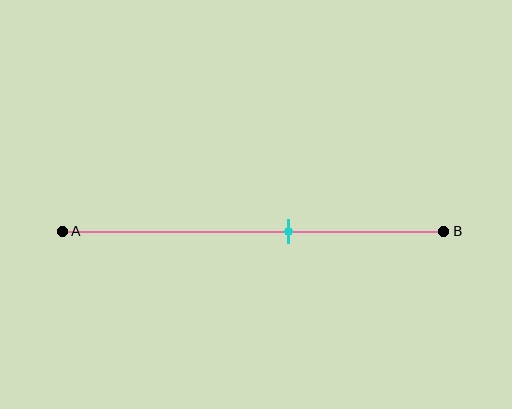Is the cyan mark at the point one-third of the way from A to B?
No, the mark is at about 60% from A, not at the 33% one-third point.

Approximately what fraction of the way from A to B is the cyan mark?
The cyan mark is approximately 60% of the way from A to B.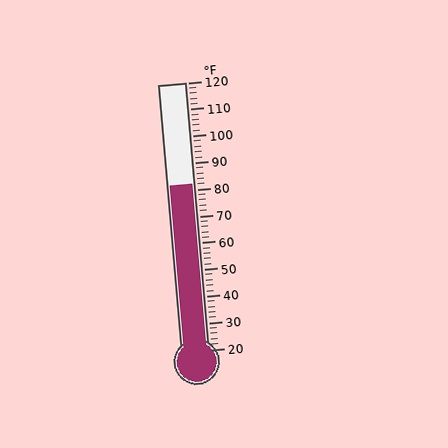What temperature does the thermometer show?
The thermometer shows approximately 82°F.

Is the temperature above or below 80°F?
The temperature is above 80°F.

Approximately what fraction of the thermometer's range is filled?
The thermometer is filled to approximately 60% of its range.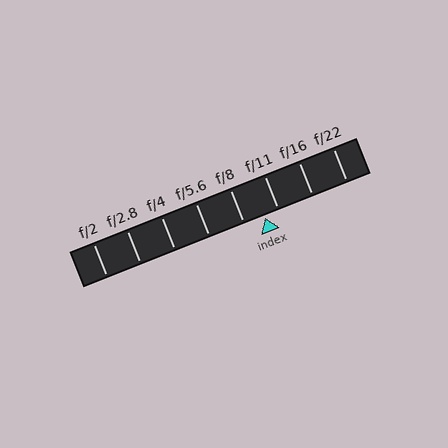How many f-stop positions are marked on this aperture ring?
There are 8 f-stop positions marked.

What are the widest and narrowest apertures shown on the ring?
The widest aperture shown is f/2 and the narrowest is f/22.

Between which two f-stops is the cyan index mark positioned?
The index mark is between f/8 and f/11.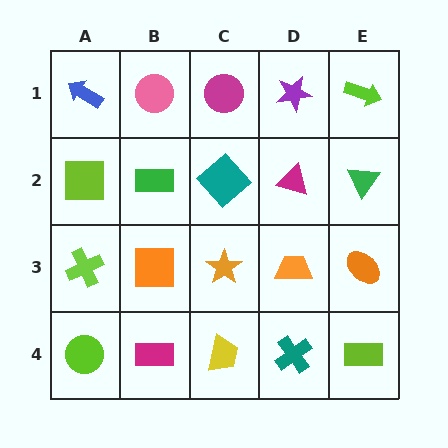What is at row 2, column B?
A green rectangle.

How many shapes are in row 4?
5 shapes.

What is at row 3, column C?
An orange star.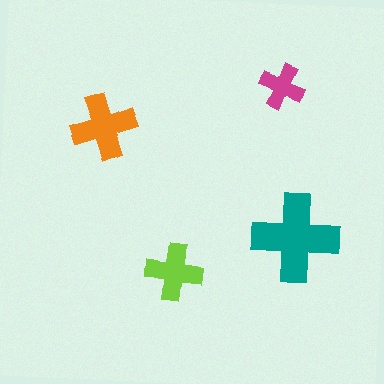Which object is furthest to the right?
The teal cross is rightmost.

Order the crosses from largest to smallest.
the teal one, the orange one, the lime one, the magenta one.